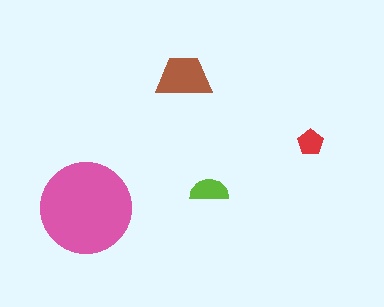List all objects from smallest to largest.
The red pentagon, the lime semicircle, the brown trapezoid, the pink circle.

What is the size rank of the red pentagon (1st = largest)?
4th.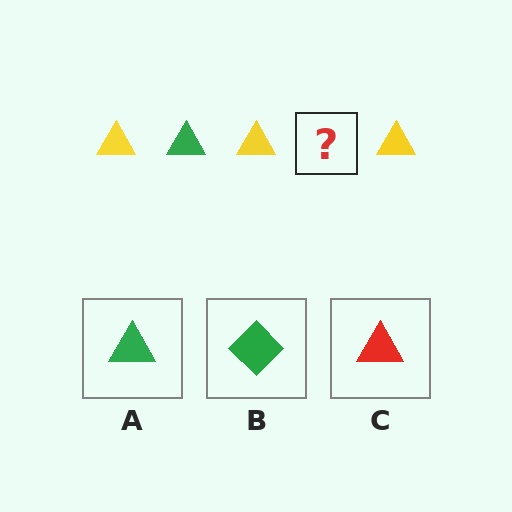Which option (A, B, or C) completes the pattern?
A.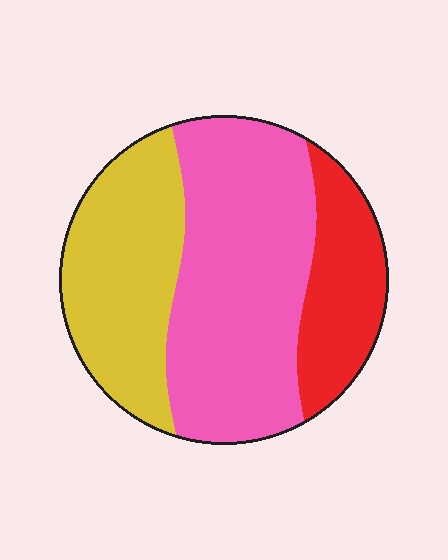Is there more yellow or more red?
Yellow.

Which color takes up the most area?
Pink, at roughly 50%.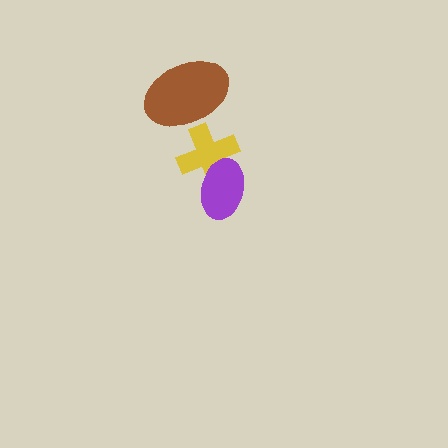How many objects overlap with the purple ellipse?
1 object overlaps with the purple ellipse.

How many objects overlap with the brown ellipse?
1 object overlaps with the brown ellipse.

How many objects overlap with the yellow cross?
2 objects overlap with the yellow cross.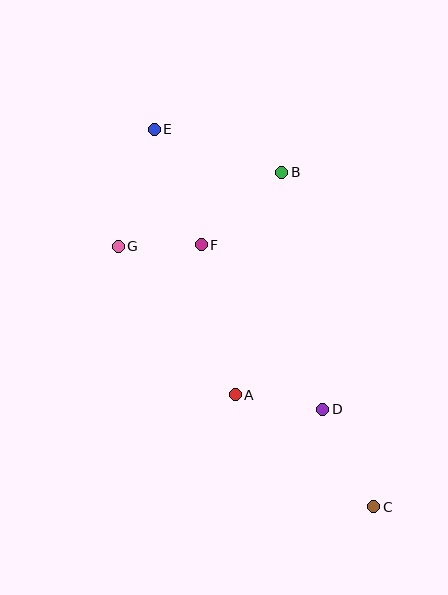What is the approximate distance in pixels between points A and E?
The distance between A and E is approximately 278 pixels.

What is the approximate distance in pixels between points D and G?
The distance between D and G is approximately 262 pixels.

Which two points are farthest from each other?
Points C and E are farthest from each other.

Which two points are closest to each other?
Points F and G are closest to each other.